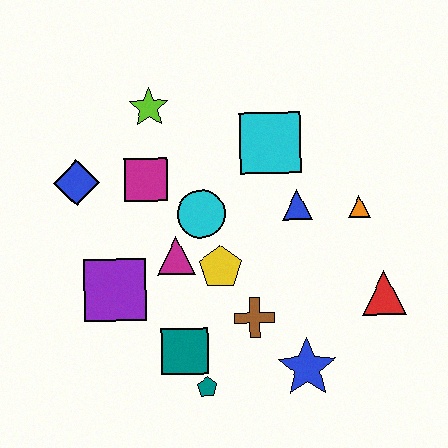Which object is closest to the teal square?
The teal pentagon is closest to the teal square.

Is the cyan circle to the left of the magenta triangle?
No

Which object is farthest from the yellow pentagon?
The lime star is farthest from the yellow pentagon.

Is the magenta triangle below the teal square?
No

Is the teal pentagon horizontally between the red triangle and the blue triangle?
No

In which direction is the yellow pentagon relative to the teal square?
The yellow pentagon is above the teal square.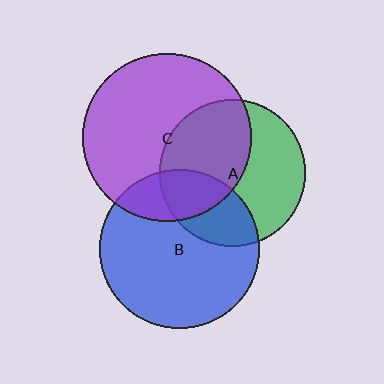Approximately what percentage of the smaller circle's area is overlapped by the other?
Approximately 20%.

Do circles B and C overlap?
Yes.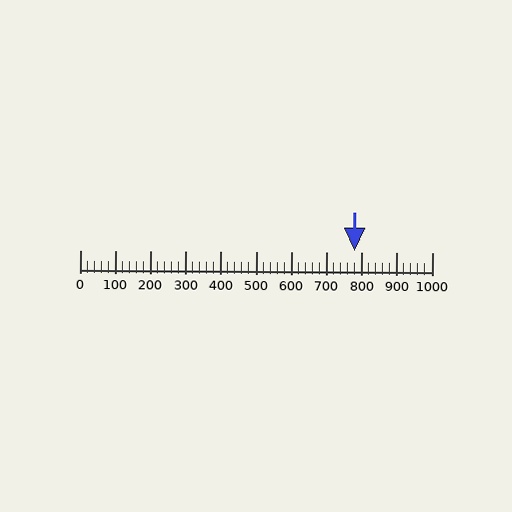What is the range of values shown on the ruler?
The ruler shows values from 0 to 1000.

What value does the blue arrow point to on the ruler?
The blue arrow points to approximately 780.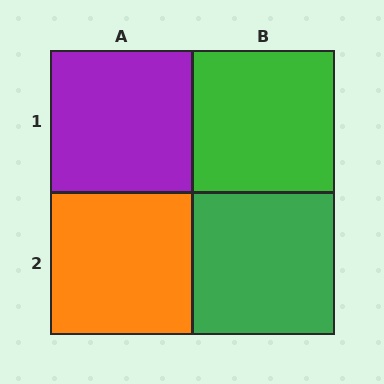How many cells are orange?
1 cell is orange.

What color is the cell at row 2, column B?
Green.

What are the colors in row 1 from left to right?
Purple, green.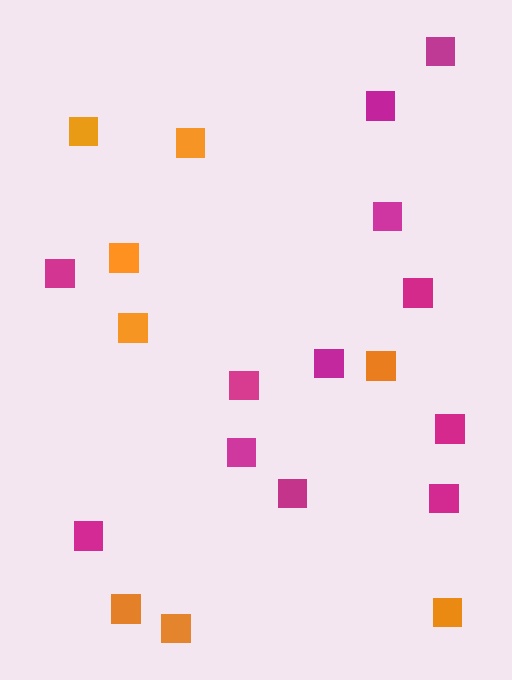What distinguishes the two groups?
There are 2 groups: one group of magenta squares (12) and one group of orange squares (8).